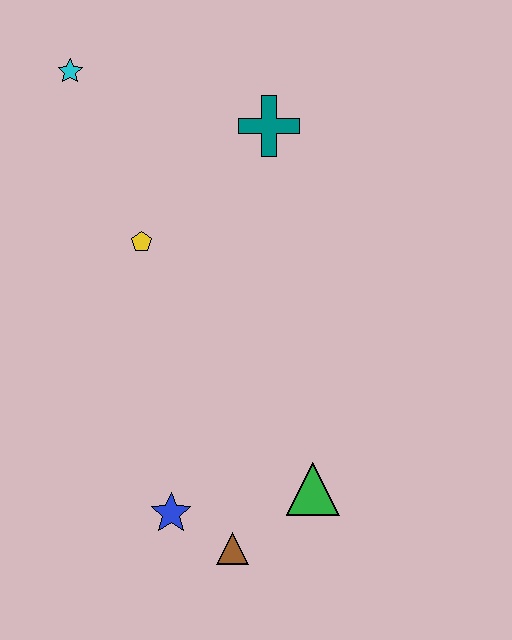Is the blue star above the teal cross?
No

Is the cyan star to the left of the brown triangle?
Yes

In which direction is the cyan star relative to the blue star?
The cyan star is above the blue star.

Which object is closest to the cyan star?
The yellow pentagon is closest to the cyan star.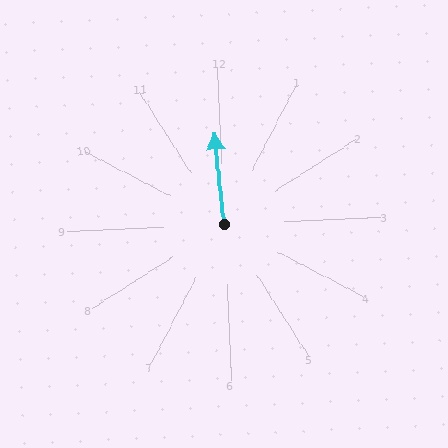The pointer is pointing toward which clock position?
Roughly 12 o'clock.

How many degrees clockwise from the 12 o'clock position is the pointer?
Approximately 356 degrees.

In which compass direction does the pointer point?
North.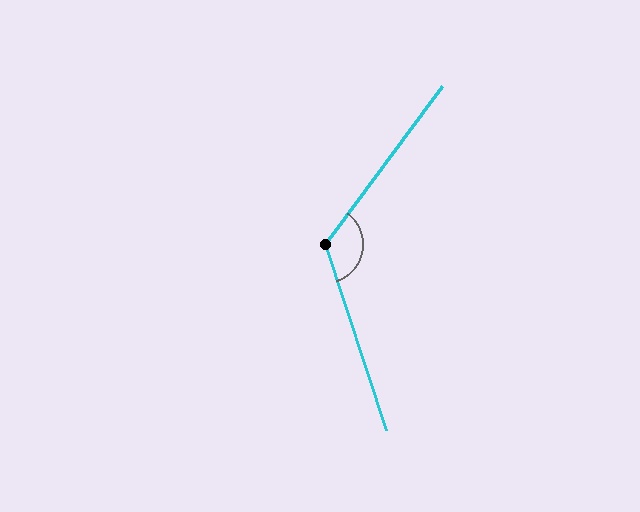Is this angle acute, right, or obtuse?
It is obtuse.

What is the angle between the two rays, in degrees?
Approximately 125 degrees.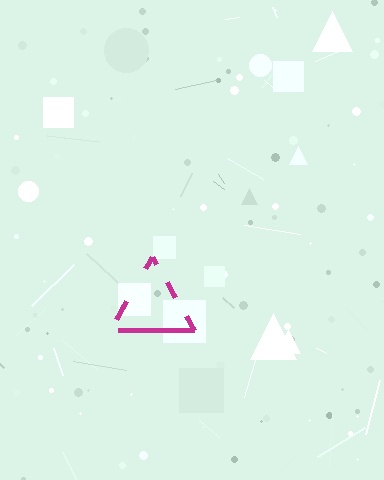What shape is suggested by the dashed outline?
The dashed outline suggests a triangle.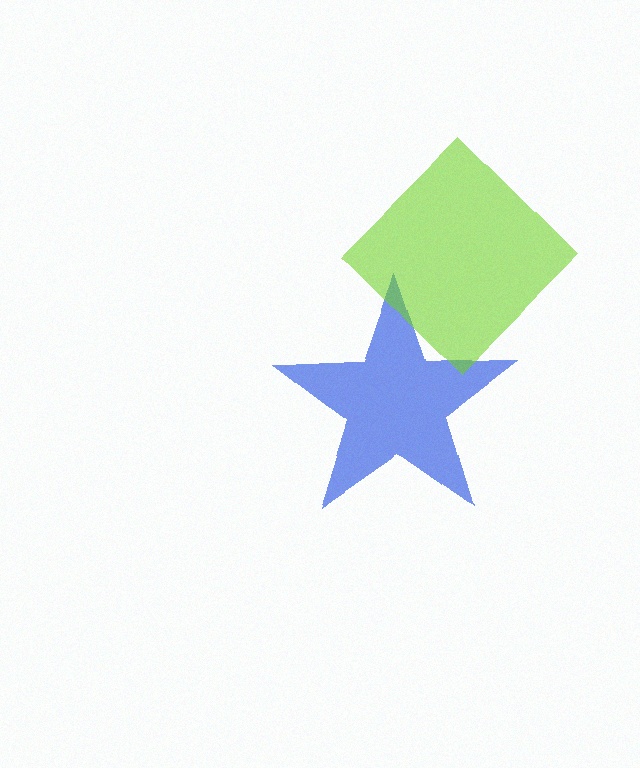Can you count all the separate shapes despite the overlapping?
Yes, there are 2 separate shapes.